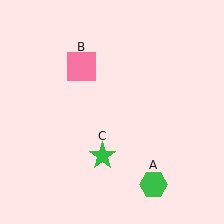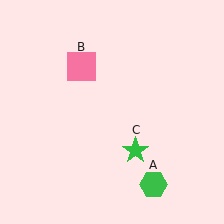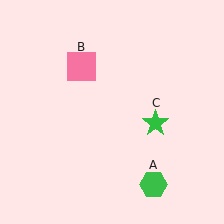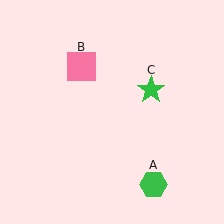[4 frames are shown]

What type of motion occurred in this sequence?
The green star (object C) rotated counterclockwise around the center of the scene.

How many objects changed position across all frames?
1 object changed position: green star (object C).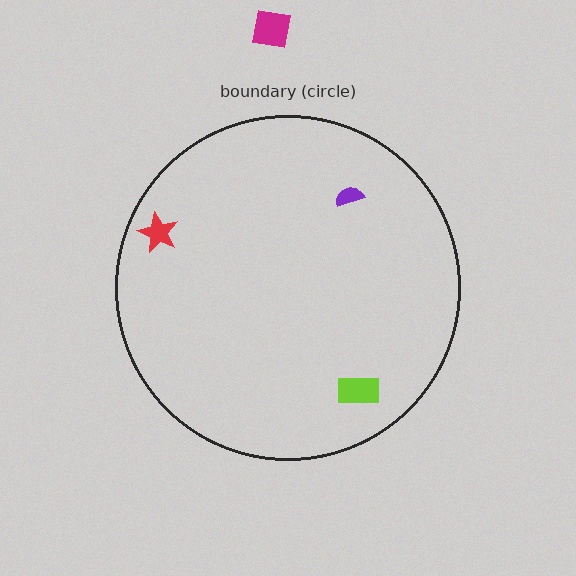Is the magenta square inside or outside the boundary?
Outside.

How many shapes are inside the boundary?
3 inside, 1 outside.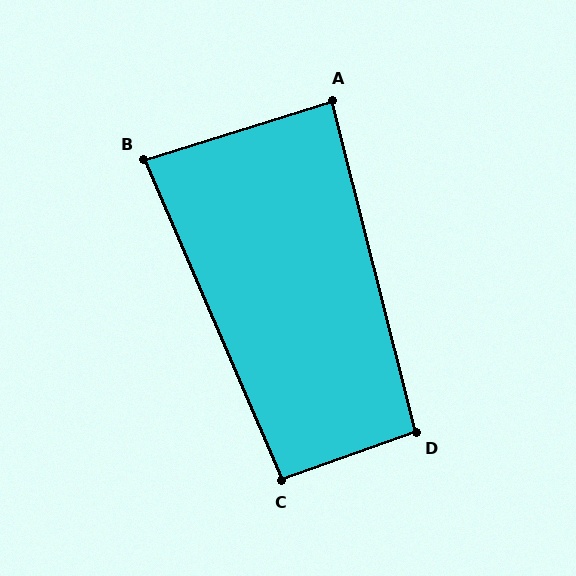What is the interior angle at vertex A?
Approximately 87 degrees (approximately right).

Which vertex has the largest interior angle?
D, at approximately 96 degrees.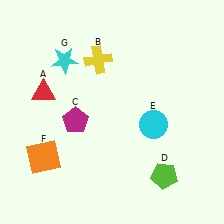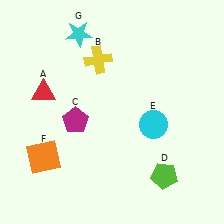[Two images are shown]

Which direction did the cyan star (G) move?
The cyan star (G) moved up.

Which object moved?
The cyan star (G) moved up.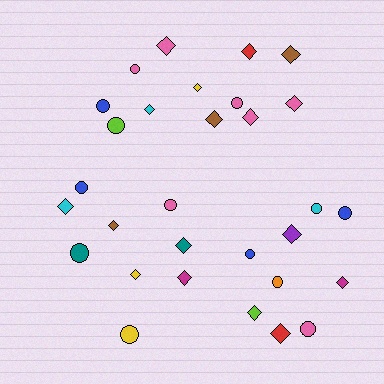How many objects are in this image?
There are 30 objects.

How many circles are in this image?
There are 13 circles.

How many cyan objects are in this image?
There are 3 cyan objects.